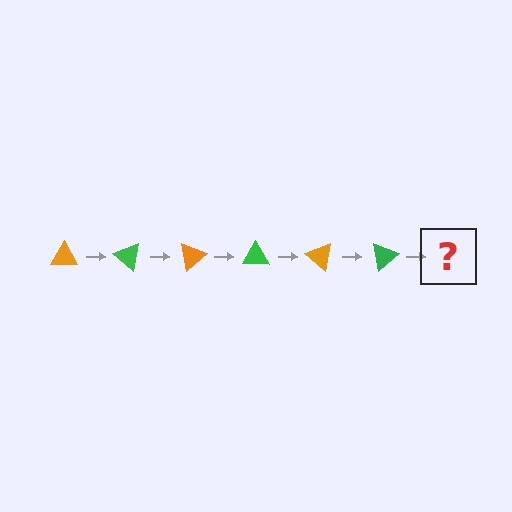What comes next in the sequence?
The next element should be an orange triangle, rotated 240 degrees from the start.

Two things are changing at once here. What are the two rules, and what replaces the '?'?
The two rules are that it rotates 40 degrees each step and the color cycles through orange and green. The '?' should be an orange triangle, rotated 240 degrees from the start.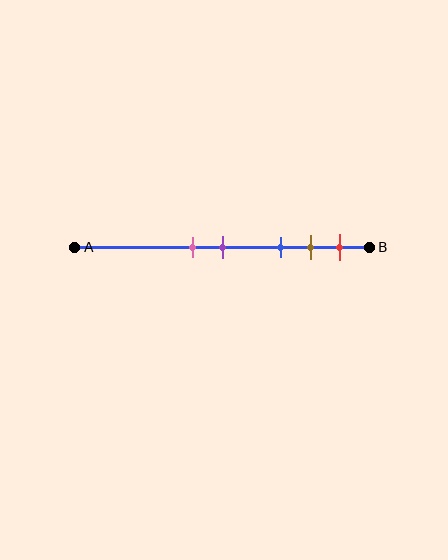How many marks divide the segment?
There are 5 marks dividing the segment.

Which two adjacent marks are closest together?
The pink and purple marks are the closest adjacent pair.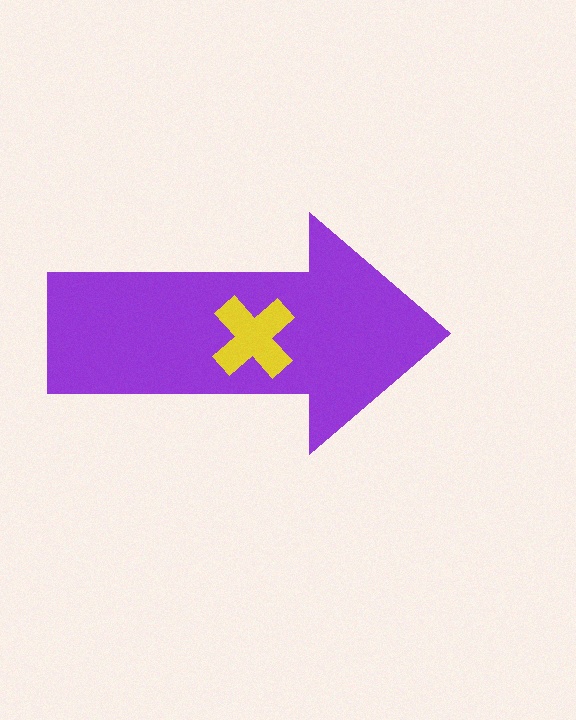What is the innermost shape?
The yellow cross.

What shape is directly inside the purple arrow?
The yellow cross.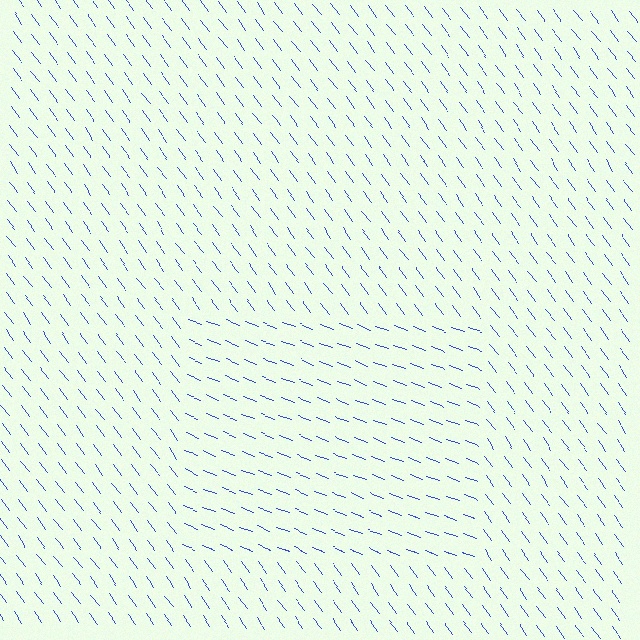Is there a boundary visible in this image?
Yes, there is a texture boundary formed by a change in line orientation.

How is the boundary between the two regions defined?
The boundary is defined purely by a change in line orientation (approximately 33 degrees difference). All lines are the same color and thickness.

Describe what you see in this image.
The image is filled with small blue line segments. A rectangle region in the image has lines oriented differently from the surrounding lines, creating a visible texture boundary.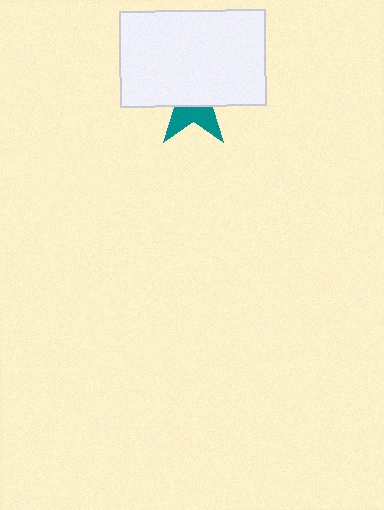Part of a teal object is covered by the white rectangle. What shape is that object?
It is a star.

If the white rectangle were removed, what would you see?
You would see the complete teal star.